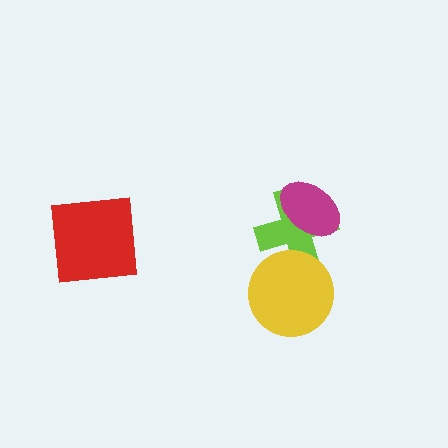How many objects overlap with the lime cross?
2 objects overlap with the lime cross.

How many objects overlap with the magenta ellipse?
1 object overlaps with the magenta ellipse.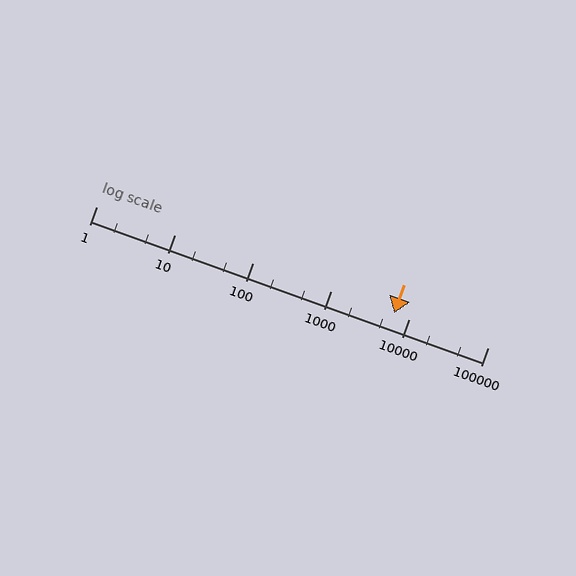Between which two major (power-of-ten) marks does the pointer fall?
The pointer is between 1000 and 10000.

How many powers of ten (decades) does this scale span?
The scale spans 5 decades, from 1 to 100000.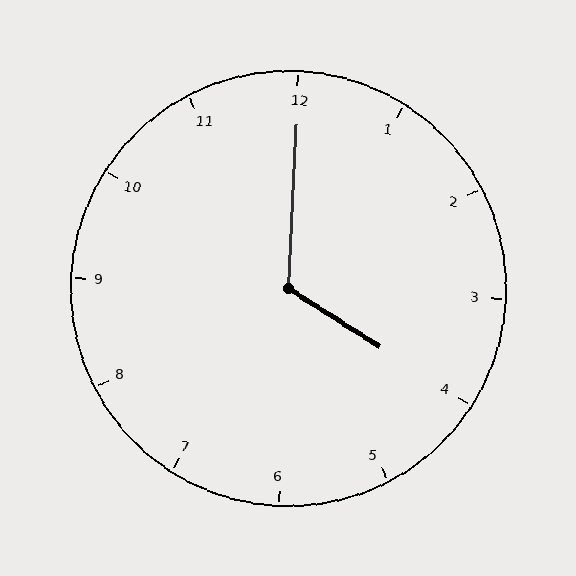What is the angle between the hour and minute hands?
Approximately 120 degrees.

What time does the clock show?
4:00.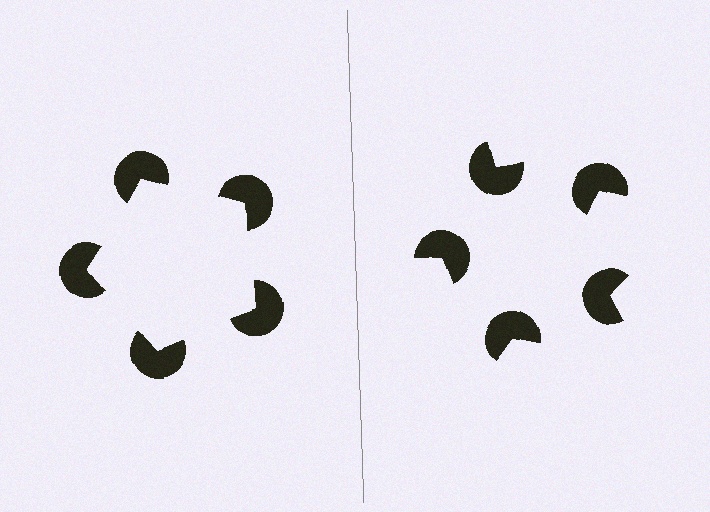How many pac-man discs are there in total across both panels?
10 — 5 on each side.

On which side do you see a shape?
An illusory pentagon appears on the left side. On the right side the wedge cuts are rotated, so no coherent shape forms.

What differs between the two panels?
The pac-man discs are positioned identically on both sides; only the wedge orientations differ. On the left they align to a pentagon; on the right they are misaligned.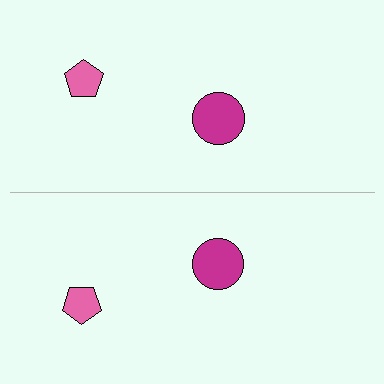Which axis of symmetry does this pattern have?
The pattern has a horizontal axis of symmetry running through the center of the image.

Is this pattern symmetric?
Yes, this pattern has bilateral (reflection) symmetry.